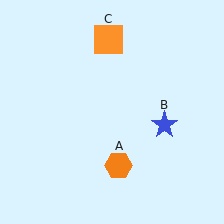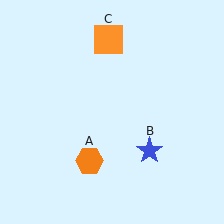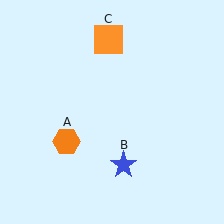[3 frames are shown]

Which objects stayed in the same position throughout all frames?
Orange square (object C) remained stationary.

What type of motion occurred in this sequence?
The orange hexagon (object A), blue star (object B) rotated clockwise around the center of the scene.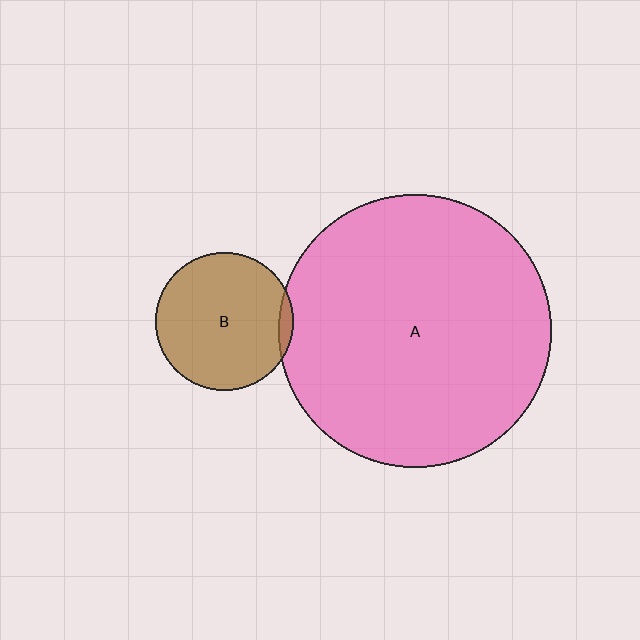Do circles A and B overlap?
Yes.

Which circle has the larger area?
Circle A (pink).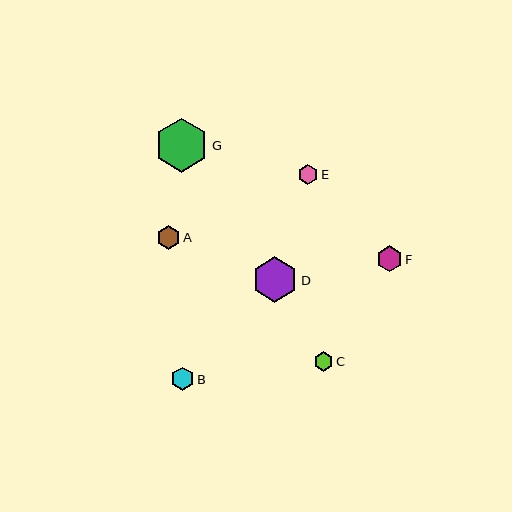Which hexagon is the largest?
Hexagon G is the largest with a size of approximately 54 pixels.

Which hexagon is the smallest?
Hexagon C is the smallest with a size of approximately 19 pixels.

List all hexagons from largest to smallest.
From largest to smallest: G, D, F, A, B, E, C.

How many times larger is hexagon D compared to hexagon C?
Hexagon D is approximately 2.4 times the size of hexagon C.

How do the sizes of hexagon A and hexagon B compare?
Hexagon A and hexagon B are approximately the same size.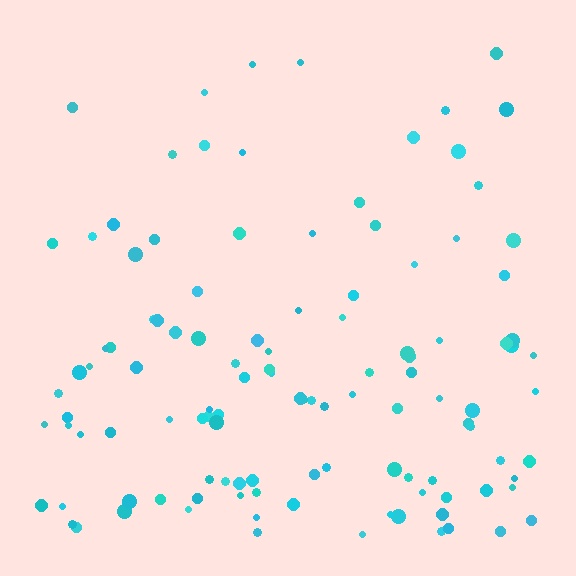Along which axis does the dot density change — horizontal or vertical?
Vertical.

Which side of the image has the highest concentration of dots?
The bottom.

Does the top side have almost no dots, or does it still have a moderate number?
Still a moderate number, just noticeably fewer than the bottom.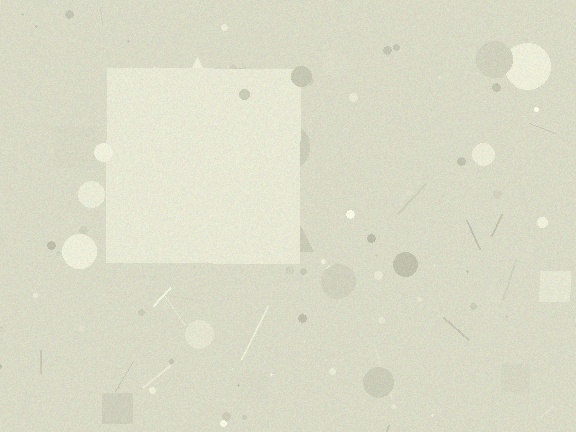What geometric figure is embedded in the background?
A square is embedded in the background.